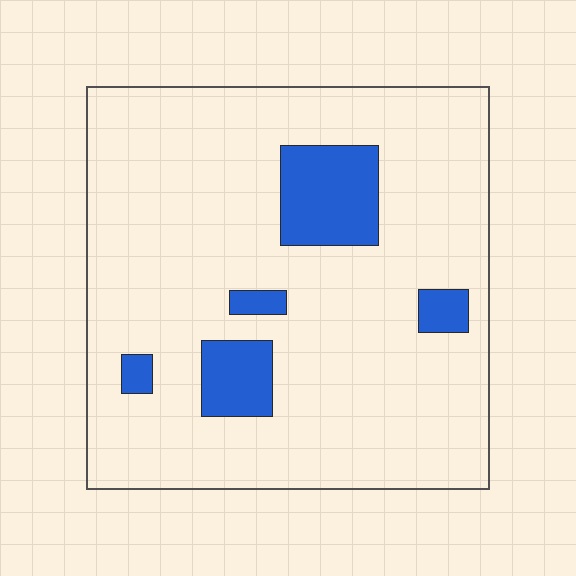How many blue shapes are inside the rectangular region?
5.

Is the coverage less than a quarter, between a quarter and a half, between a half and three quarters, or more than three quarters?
Less than a quarter.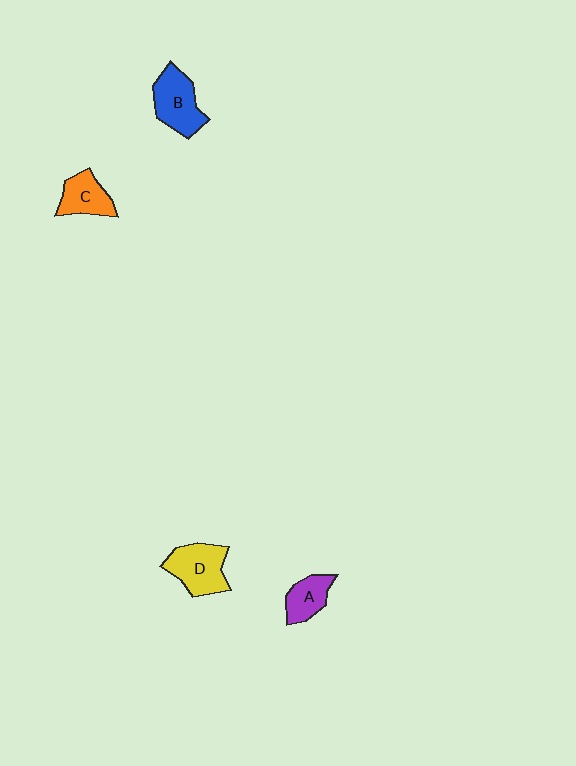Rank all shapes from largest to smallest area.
From largest to smallest: D (yellow), B (blue), C (orange), A (purple).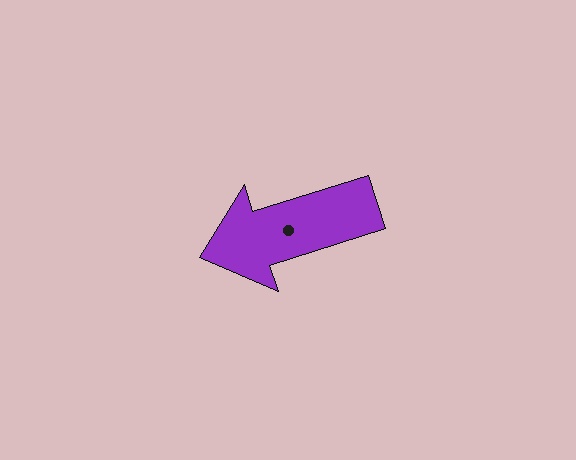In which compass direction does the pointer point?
West.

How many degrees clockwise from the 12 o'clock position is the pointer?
Approximately 253 degrees.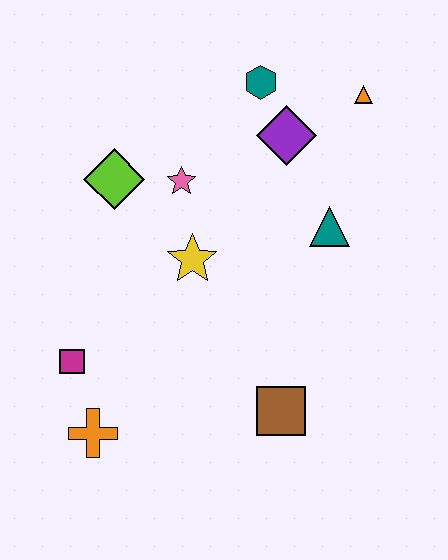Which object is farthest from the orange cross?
The orange triangle is farthest from the orange cross.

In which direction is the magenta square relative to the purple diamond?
The magenta square is below the purple diamond.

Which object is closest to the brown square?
The yellow star is closest to the brown square.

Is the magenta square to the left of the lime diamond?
Yes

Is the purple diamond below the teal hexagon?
Yes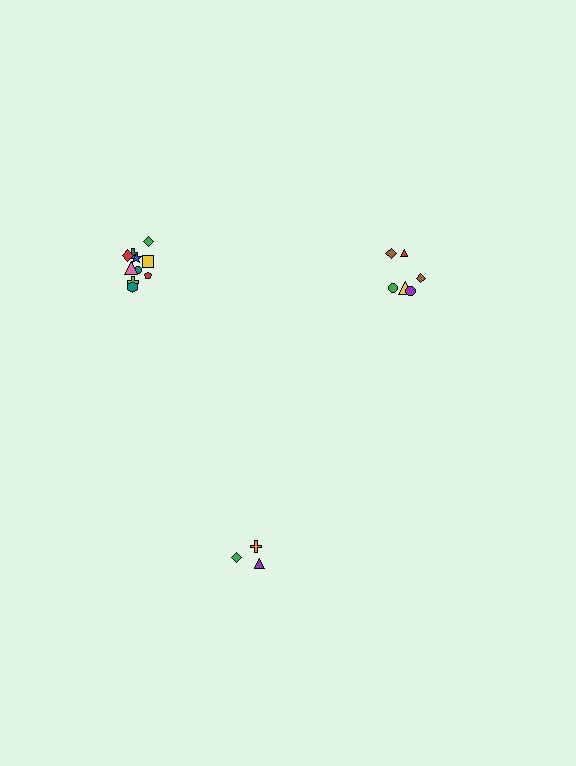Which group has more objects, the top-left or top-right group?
The top-left group.